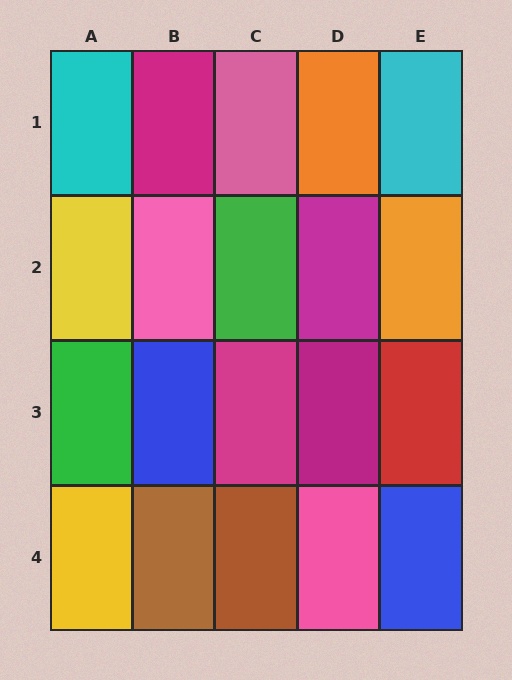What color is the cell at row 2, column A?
Yellow.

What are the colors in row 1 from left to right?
Cyan, magenta, pink, orange, cyan.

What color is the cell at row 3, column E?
Red.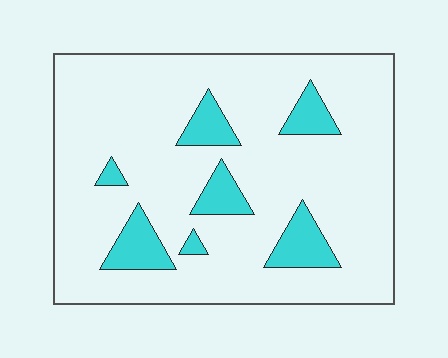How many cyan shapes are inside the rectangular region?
7.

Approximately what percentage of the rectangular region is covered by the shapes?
Approximately 15%.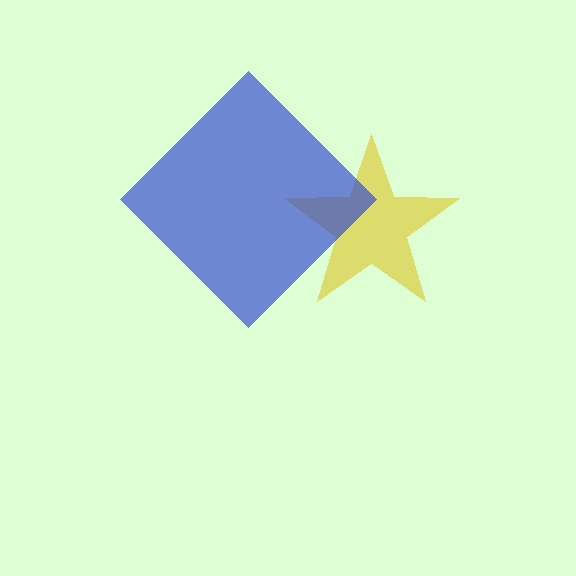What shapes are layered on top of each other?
The layered shapes are: a yellow star, a blue diamond.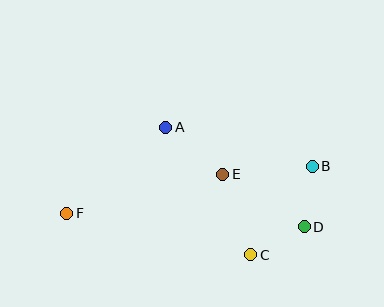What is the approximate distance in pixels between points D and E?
The distance between D and E is approximately 97 pixels.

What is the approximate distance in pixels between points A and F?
The distance between A and F is approximately 131 pixels.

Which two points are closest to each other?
Points C and D are closest to each other.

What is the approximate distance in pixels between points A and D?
The distance between A and D is approximately 171 pixels.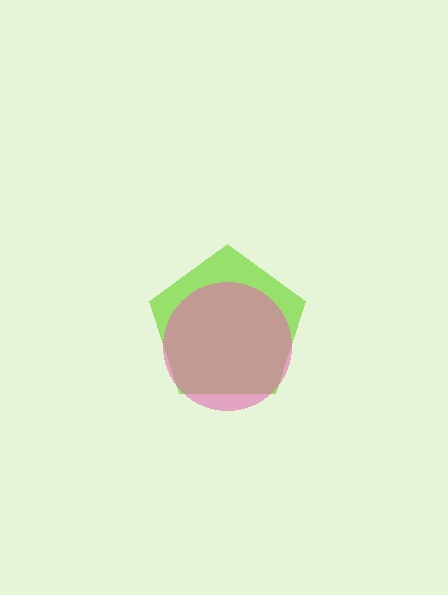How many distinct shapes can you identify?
There are 2 distinct shapes: a lime pentagon, a pink circle.